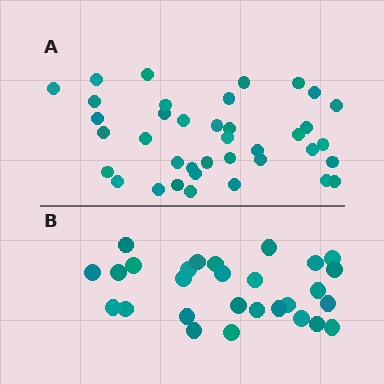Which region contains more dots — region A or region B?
Region A (the top region) has more dots.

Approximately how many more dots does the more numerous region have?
Region A has roughly 10 or so more dots than region B.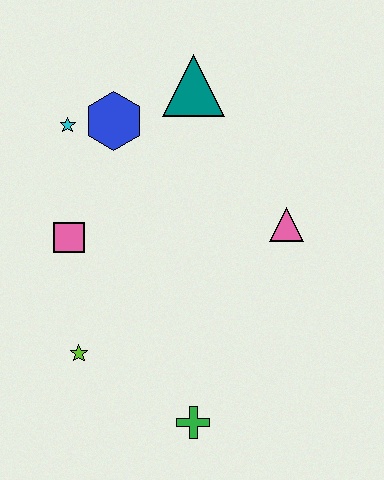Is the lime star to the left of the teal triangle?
Yes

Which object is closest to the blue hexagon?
The cyan star is closest to the blue hexagon.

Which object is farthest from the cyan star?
The green cross is farthest from the cyan star.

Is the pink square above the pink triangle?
No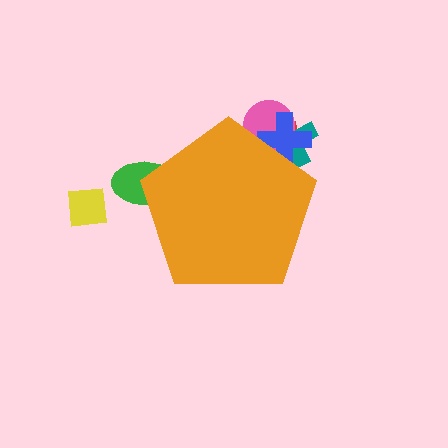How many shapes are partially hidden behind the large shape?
5 shapes are partially hidden.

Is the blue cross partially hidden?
Yes, the blue cross is partially hidden behind the orange pentagon.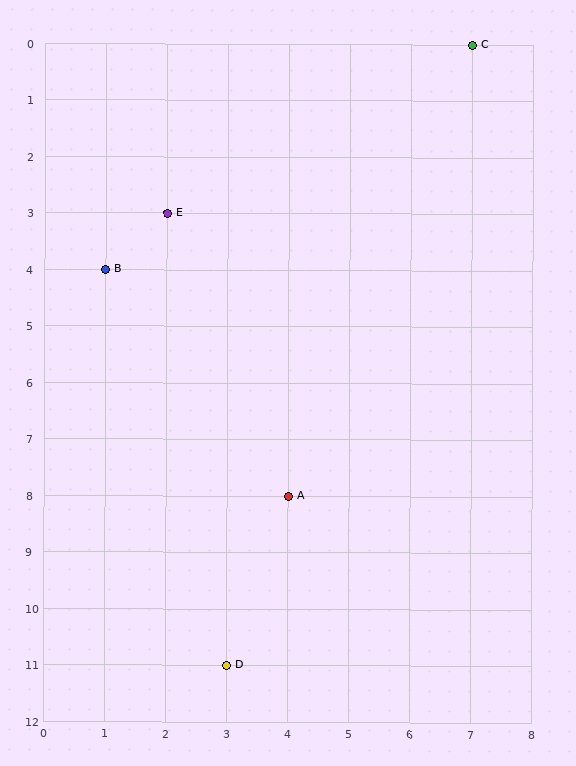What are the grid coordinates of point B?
Point B is at grid coordinates (1, 4).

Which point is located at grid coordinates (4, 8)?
Point A is at (4, 8).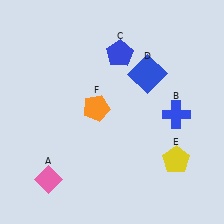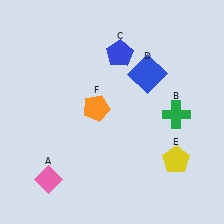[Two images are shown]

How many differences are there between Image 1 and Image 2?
There is 1 difference between the two images.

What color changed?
The cross (B) changed from blue in Image 1 to green in Image 2.